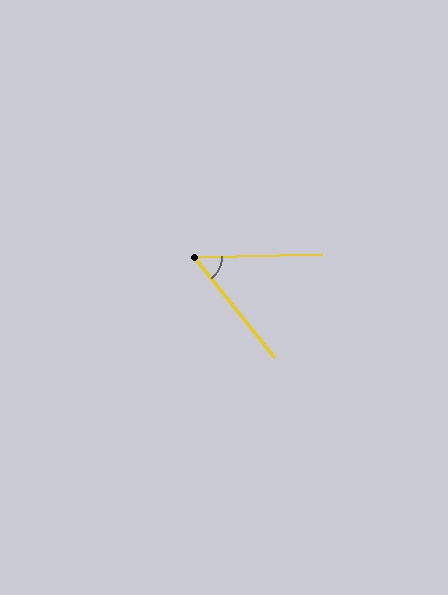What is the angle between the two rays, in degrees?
Approximately 53 degrees.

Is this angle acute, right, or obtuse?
It is acute.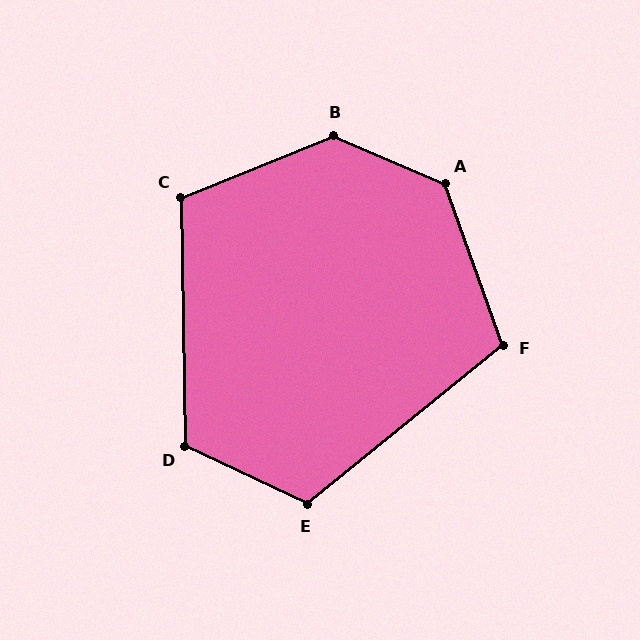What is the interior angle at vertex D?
Approximately 116 degrees (obtuse).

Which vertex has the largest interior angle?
B, at approximately 134 degrees.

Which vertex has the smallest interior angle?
F, at approximately 109 degrees.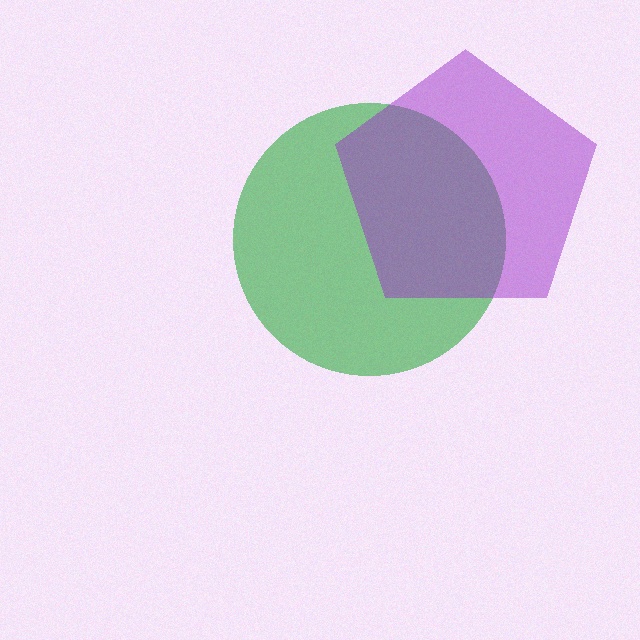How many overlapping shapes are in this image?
There are 2 overlapping shapes in the image.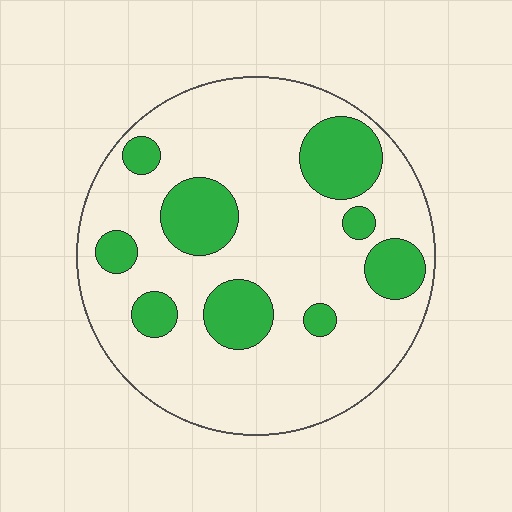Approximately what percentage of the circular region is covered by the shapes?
Approximately 25%.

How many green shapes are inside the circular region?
9.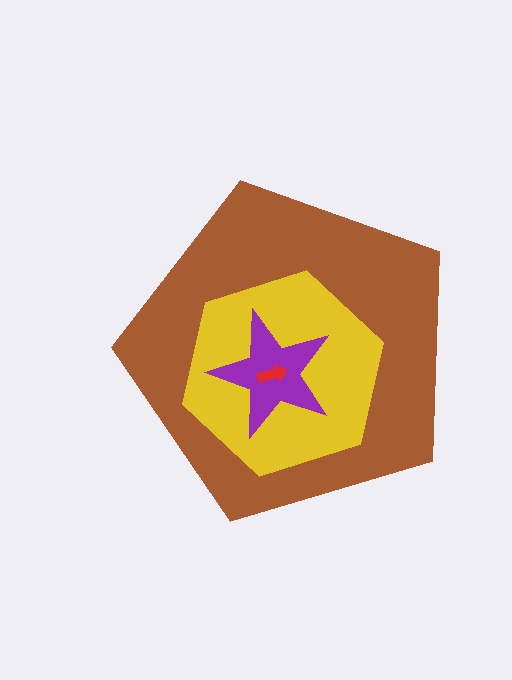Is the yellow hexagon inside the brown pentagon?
Yes.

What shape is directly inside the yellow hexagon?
The purple star.